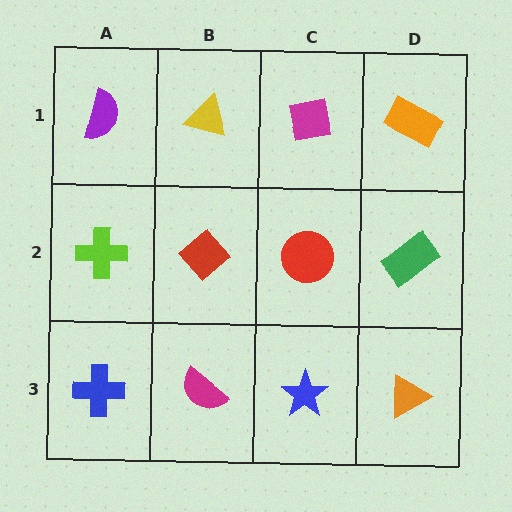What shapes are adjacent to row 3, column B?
A red diamond (row 2, column B), a blue cross (row 3, column A), a blue star (row 3, column C).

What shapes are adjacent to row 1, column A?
A lime cross (row 2, column A), a yellow triangle (row 1, column B).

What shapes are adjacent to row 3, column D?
A green rectangle (row 2, column D), a blue star (row 3, column C).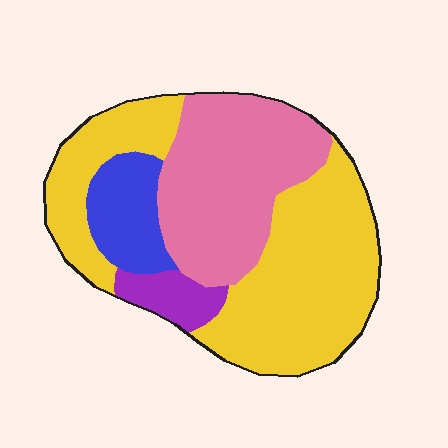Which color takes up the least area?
Purple, at roughly 5%.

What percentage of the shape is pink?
Pink covers 32% of the shape.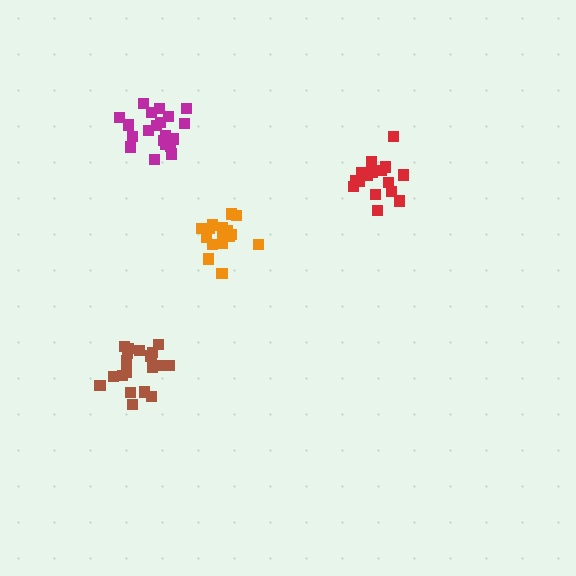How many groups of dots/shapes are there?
There are 4 groups.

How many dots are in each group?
Group 1: 20 dots, Group 2: 16 dots, Group 3: 20 dots, Group 4: 16 dots (72 total).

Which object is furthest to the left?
The brown cluster is leftmost.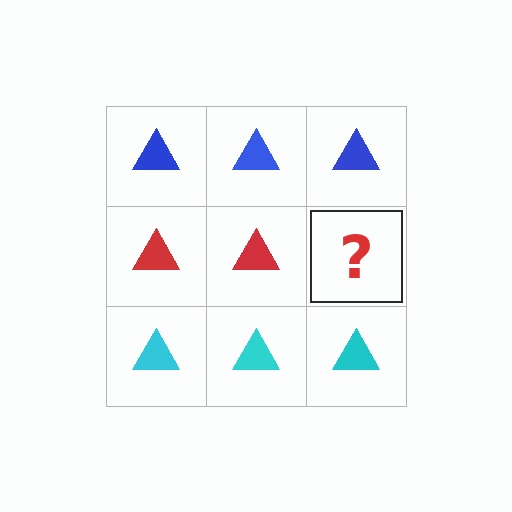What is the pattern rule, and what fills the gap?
The rule is that each row has a consistent color. The gap should be filled with a red triangle.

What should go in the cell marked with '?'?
The missing cell should contain a red triangle.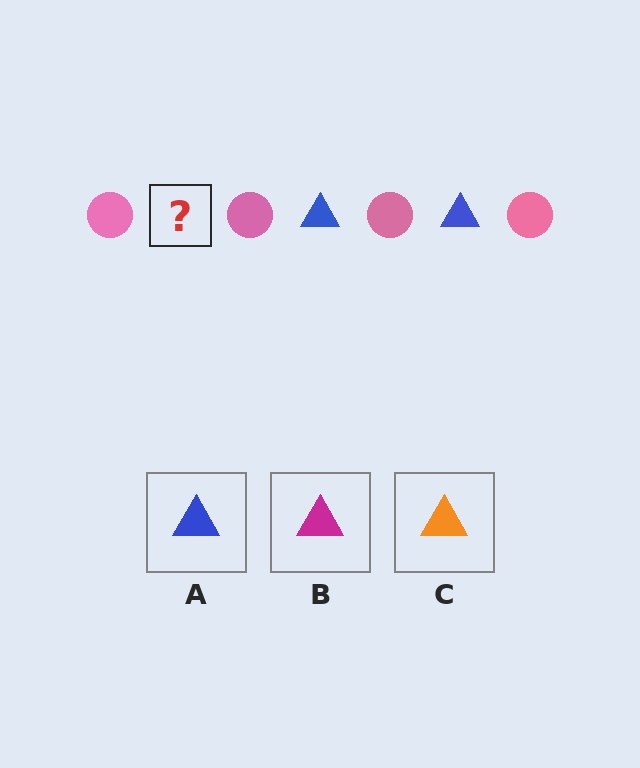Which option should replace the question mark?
Option A.